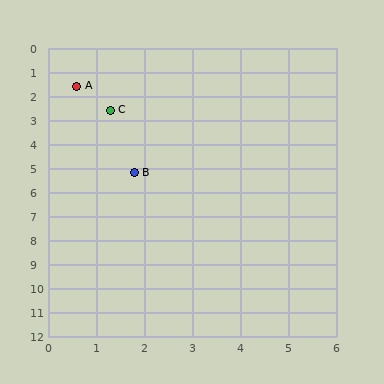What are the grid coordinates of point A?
Point A is at approximately (0.6, 1.6).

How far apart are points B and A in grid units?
Points B and A are about 3.8 grid units apart.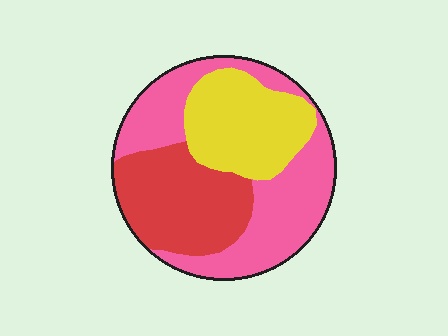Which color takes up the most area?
Pink, at roughly 45%.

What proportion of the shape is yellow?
Yellow covers about 25% of the shape.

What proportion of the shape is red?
Red covers 30% of the shape.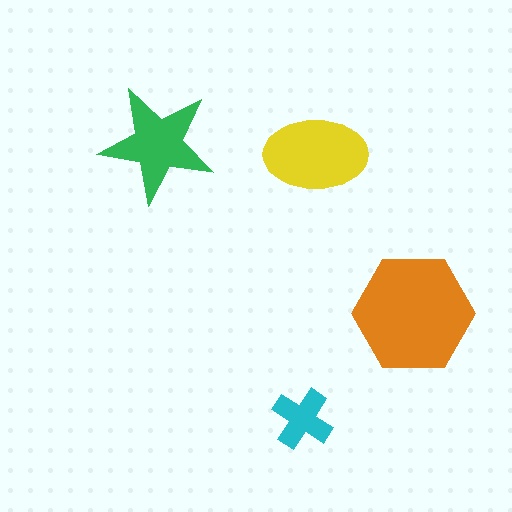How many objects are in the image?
There are 4 objects in the image.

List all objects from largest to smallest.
The orange hexagon, the yellow ellipse, the green star, the cyan cross.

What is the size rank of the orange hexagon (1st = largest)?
1st.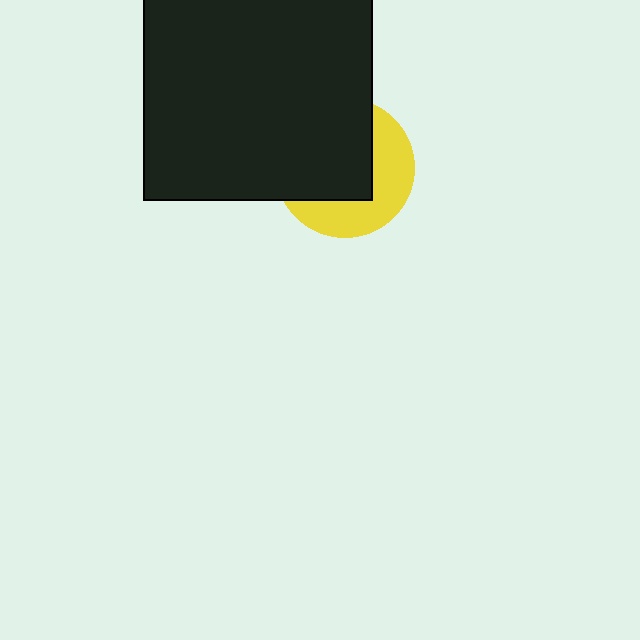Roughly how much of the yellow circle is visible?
A small part of it is visible (roughly 41%).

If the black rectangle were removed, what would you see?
You would see the complete yellow circle.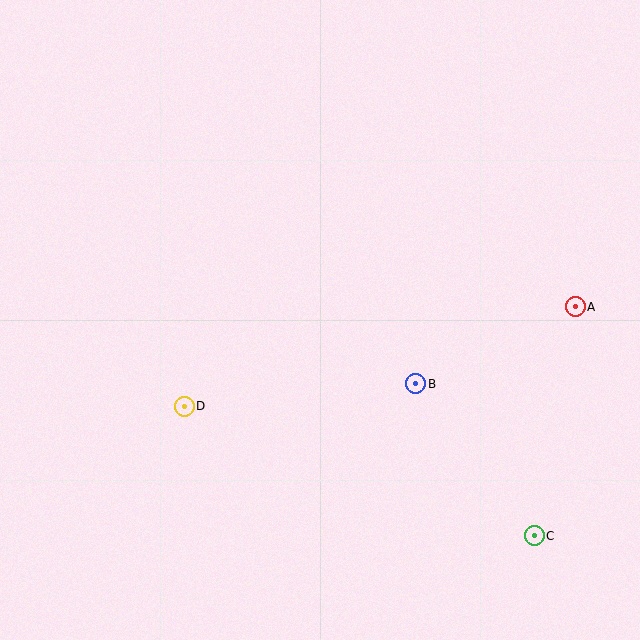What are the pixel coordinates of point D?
Point D is at (184, 406).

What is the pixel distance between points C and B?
The distance between C and B is 193 pixels.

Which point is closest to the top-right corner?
Point A is closest to the top-right corner.